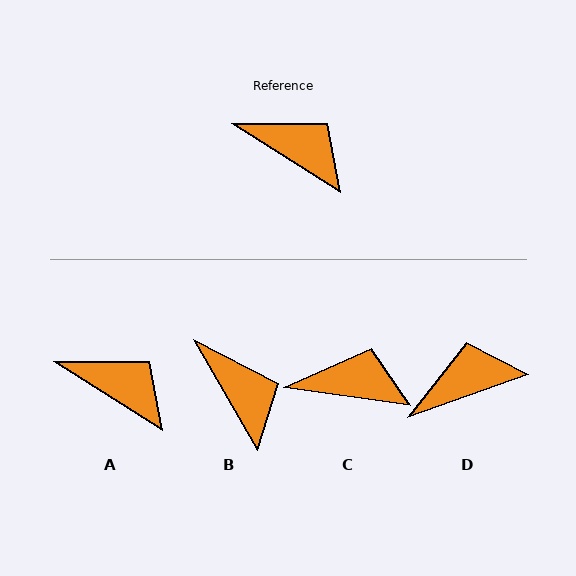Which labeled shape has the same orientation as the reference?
A.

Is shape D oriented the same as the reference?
No, it is off by about 52 degrees.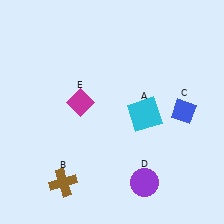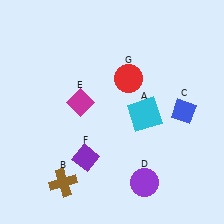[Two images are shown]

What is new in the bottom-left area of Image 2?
A purple diamond (F) was added in the bottom-left area of Image 2.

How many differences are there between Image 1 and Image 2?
There are 2 differences between the two images.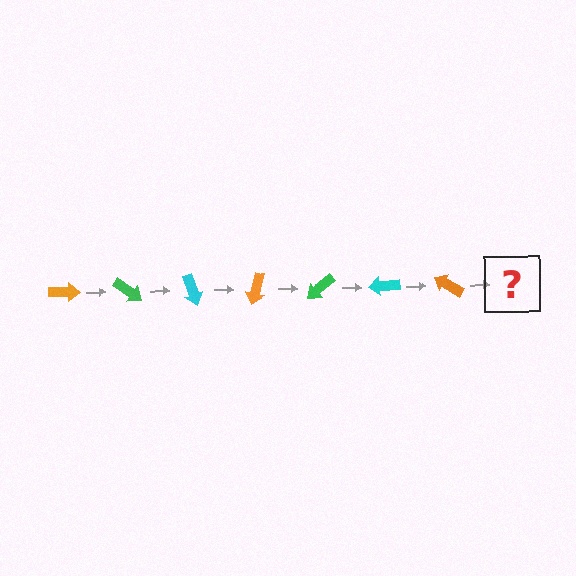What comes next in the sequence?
The next element should be a green arrow, rotated 245 degrees from the start.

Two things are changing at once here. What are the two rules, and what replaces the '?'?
The two rules are that it rotates 35 degrees each step and the color cycles through orange, green, and cyan. The '?' should be a green arrow, rotated 245 degrees from the start.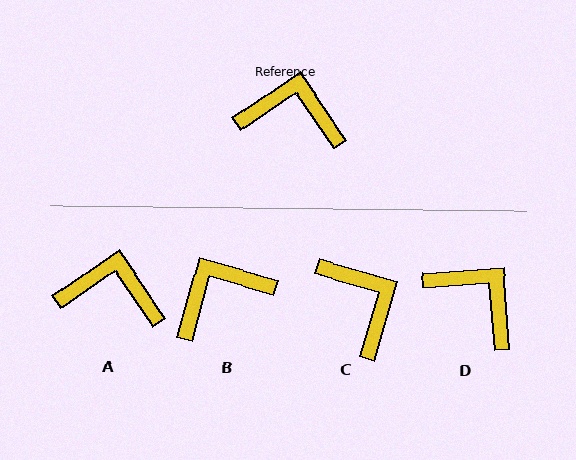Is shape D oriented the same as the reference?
No, it is off by about 30 degrees.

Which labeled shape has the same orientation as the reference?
A.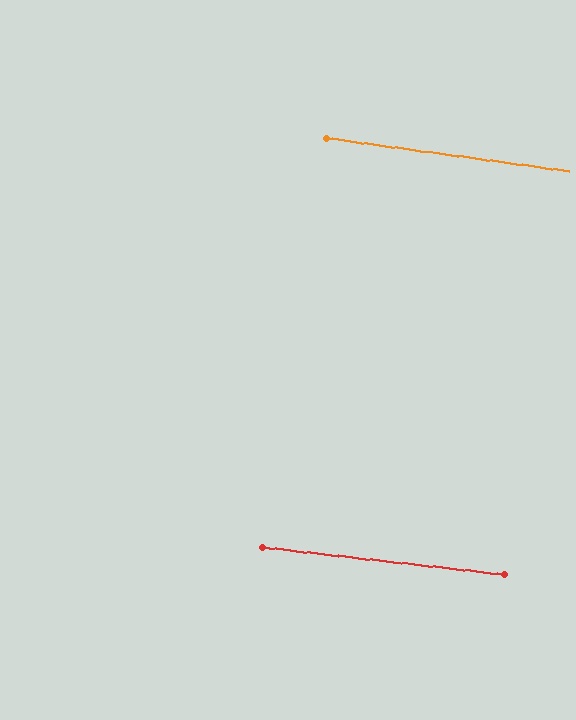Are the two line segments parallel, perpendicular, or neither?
Parallel — their directions differ by only 1.2°.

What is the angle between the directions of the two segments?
Approximately 1 degree.